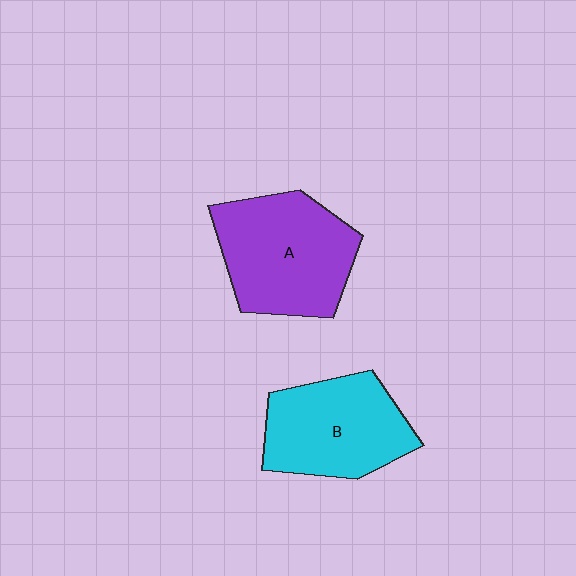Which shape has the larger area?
Shape A (purple).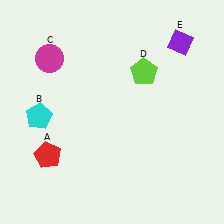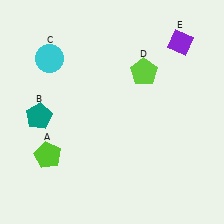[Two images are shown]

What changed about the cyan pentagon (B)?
In Image 1, B is cyan. In Image 2, it changed to teal.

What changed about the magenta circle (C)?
In Image 1, C is magenta. In Image 2, it changed to cyan.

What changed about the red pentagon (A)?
In Image 1, A is red. In Image 2, it changed to lime.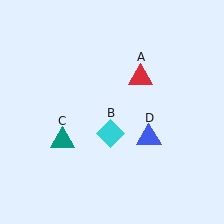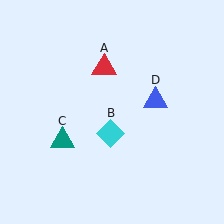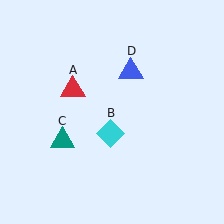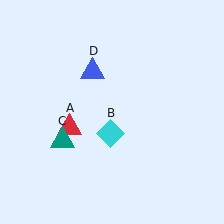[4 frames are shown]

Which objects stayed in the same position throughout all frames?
Cyan diamond (object B) and teal triangle (object C) remained stationary.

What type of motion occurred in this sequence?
The red triangle (object A), blue triangle (object D) rotated counterclockwise around the center of the scene.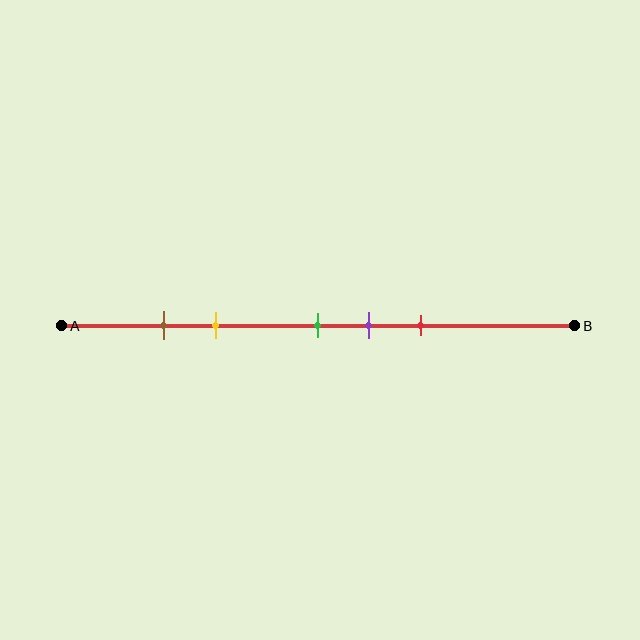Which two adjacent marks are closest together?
The brown and yellow marks are the closest adjacent pair.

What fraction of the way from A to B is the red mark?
The red mark is approximately 70% (0.7) of the way from A to B.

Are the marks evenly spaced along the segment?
No, the marks are not evenly spaced.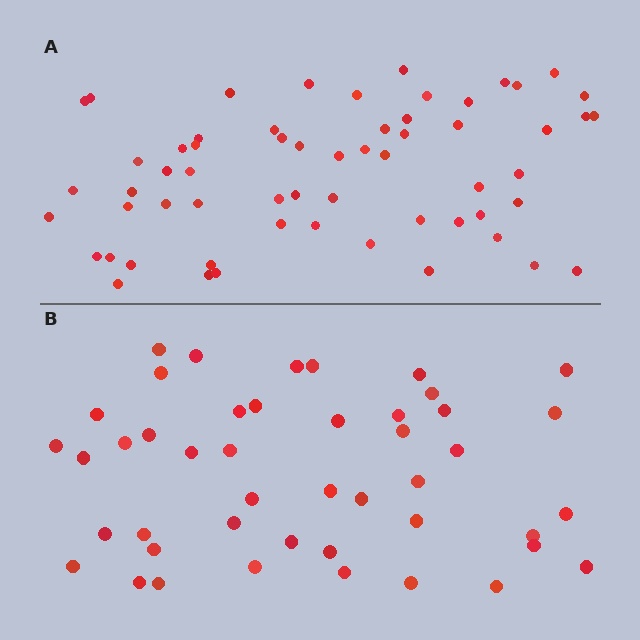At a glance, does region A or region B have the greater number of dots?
Region A (the top region) has more dots.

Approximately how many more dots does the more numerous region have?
Region A has approximately 15 more dots than region B.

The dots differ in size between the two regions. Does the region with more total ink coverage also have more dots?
No. Region B has more total ink coverage because its dots are larger, but region A actually contains more individual dots. Total area can be misleading — the number of items is what matters here.